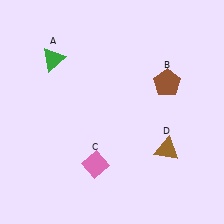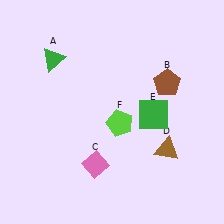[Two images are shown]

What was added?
A green square (E), a lime pentagon (F) were added in Image 2.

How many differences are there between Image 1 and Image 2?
There are 2 differences between the two images.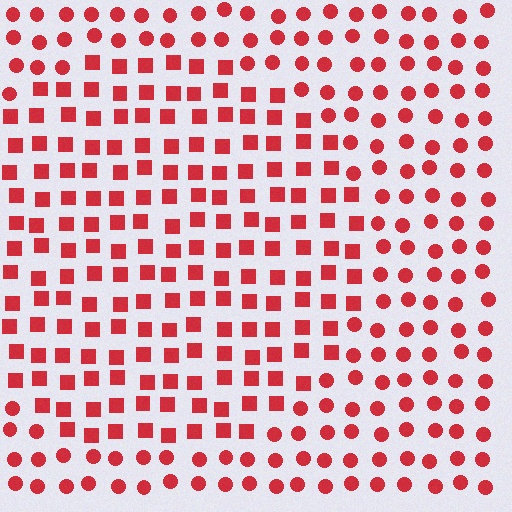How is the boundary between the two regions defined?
The boundary is defined by a change in element shape: squares inside vs. circles outside. All elements share the same color and spacing.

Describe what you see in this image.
The image is filled with small red elements arranged in a uniform grid. A circle-shaped region contains squares, while the surrounding area contains circles. The boundary is defined purely by the change in element shape.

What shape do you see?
I see a circle.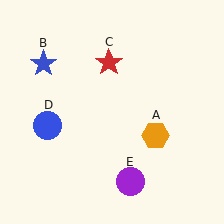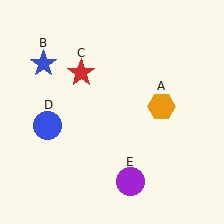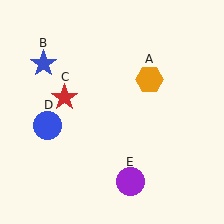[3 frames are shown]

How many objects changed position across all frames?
2 objects changed position: orange hexagon (object A), red star (object C).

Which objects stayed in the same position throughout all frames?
Blue star (object B) and blue circle (object D) and purple circle (object E) remained stationary.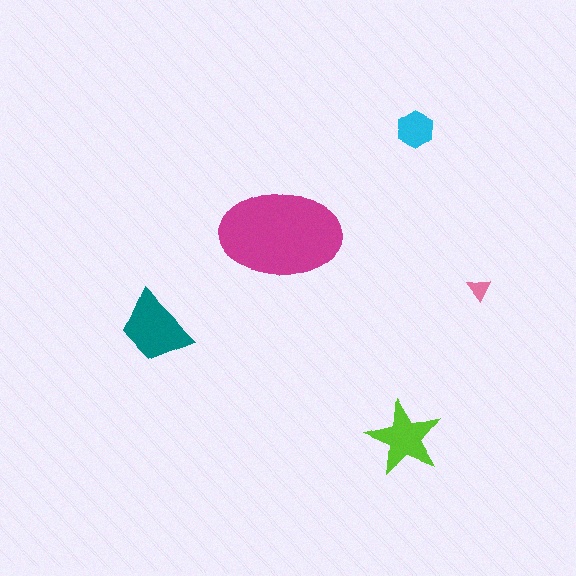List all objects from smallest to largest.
The pink triangle, the cyan hexagon, the lime star, the teal trapezoid, the magenta ellipse.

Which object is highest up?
The cyan hexagon is topmost.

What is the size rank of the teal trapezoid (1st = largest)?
2nd.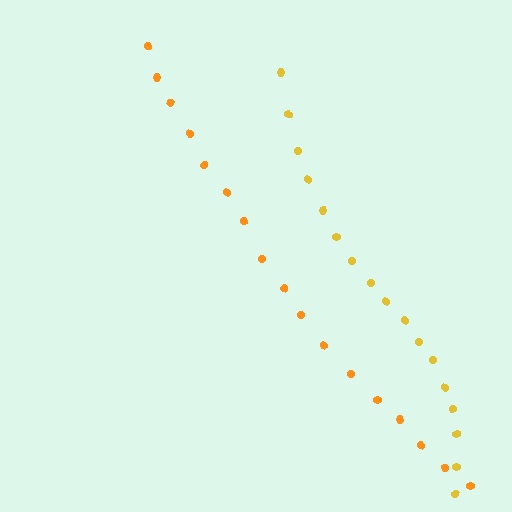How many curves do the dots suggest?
There are 2 distinct paths.